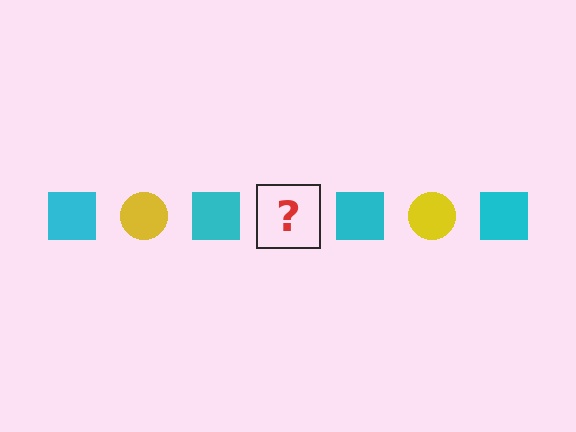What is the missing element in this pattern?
The missing element is a yellow circle.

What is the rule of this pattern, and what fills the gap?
The rule is that the pattern alternates between cyan square and yellow circle. The gap should be filled with a yellow circle.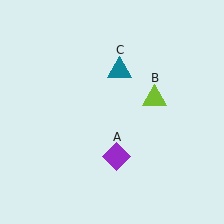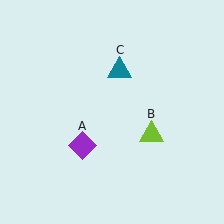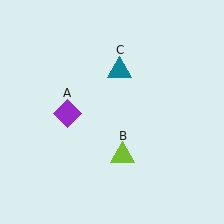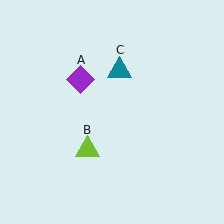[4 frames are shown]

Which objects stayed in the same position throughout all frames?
Teal triangle (object C) remained stationary.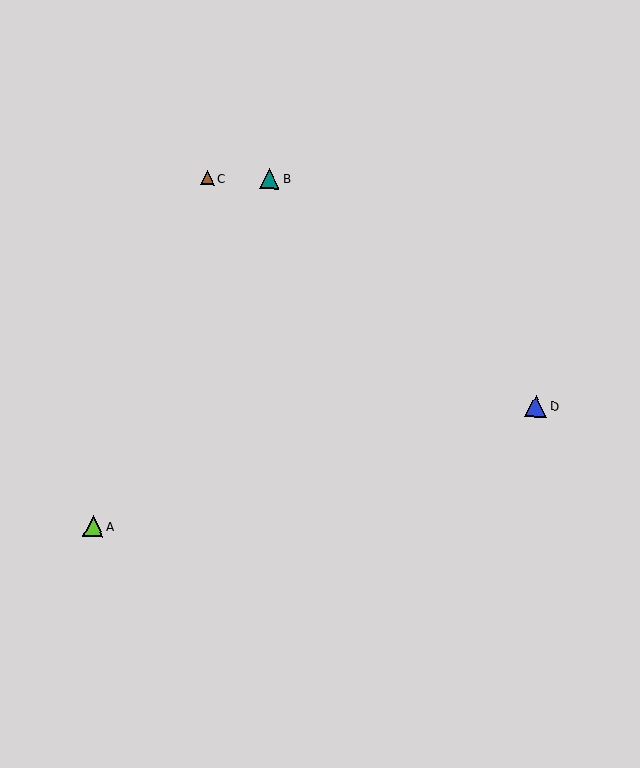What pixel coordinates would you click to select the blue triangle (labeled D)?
Click at (536, 406) to select the blue triangle D.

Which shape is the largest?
The blue triangle (labeled D) is the largest.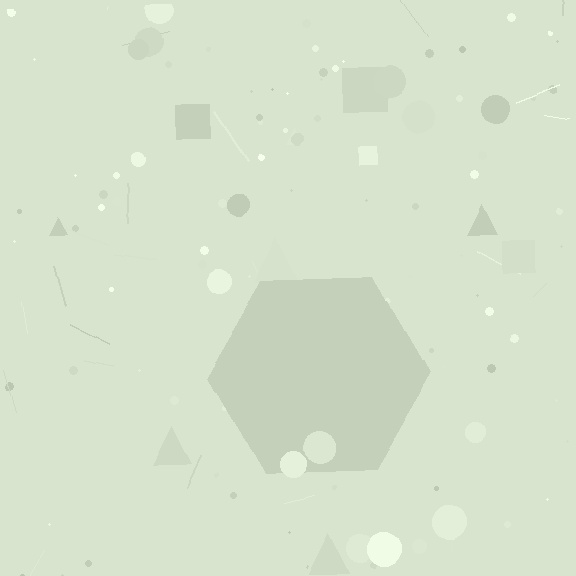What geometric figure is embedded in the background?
A hexagon is embedded in the background.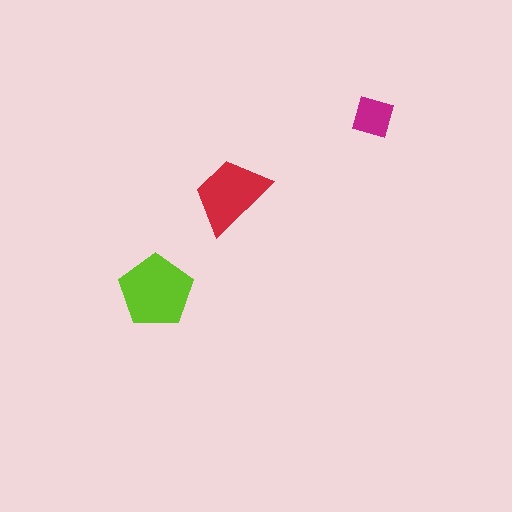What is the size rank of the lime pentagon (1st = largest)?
1st.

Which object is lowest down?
The lime pentagon is bottommost.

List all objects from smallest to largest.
The magenta square, the red trapezoid, the lime pentagon.